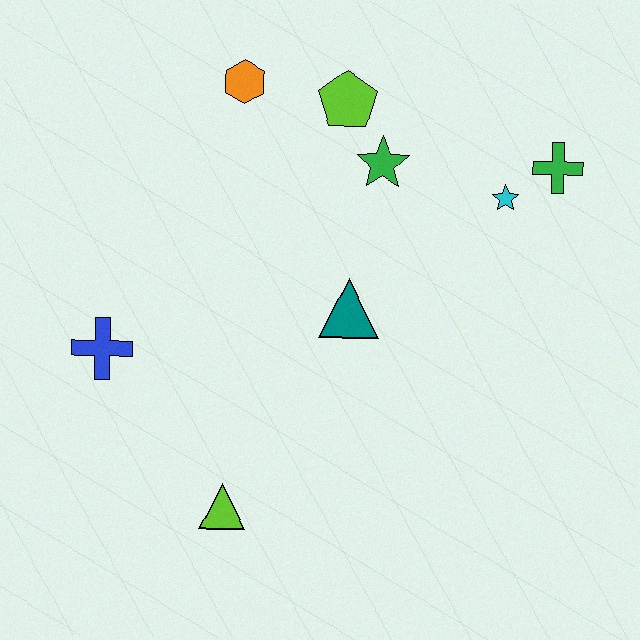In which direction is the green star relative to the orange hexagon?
The green star is to the right of the orange hexagon.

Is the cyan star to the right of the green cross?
No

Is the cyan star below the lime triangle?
No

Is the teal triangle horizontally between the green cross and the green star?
No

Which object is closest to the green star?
The lime pentagon is closest to the green star.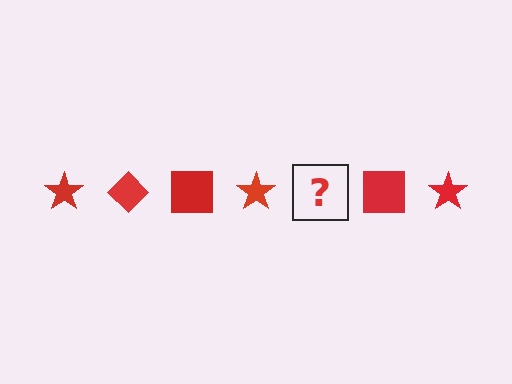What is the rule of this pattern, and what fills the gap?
The rule is that the pattern cycles through star, diamond, square shapes in red. The gap should be filled with a red diamond.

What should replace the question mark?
The question mark should be replaced with a red diamond.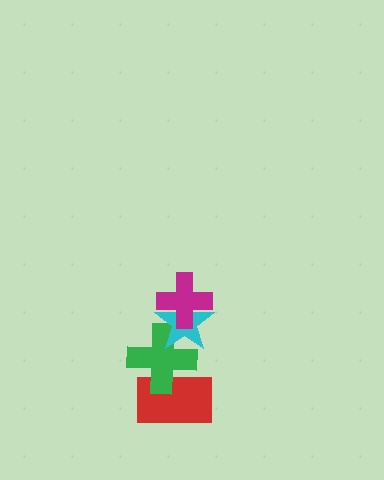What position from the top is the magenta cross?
The magenta cross is 1st from the top.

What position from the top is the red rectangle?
The red rectangle is 4th from the top.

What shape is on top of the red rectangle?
The green cross is on top of the red rectangle.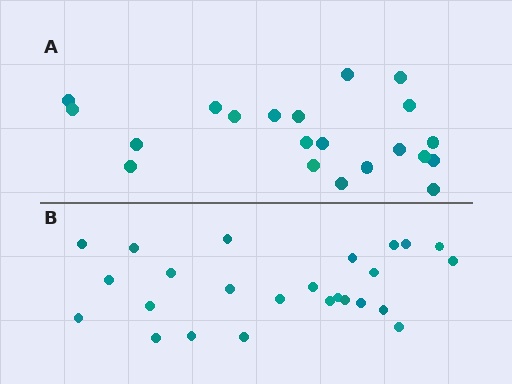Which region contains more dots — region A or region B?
Region B (the bottom region) has more dots.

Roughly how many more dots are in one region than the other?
Region B has about 4 more dots than region A.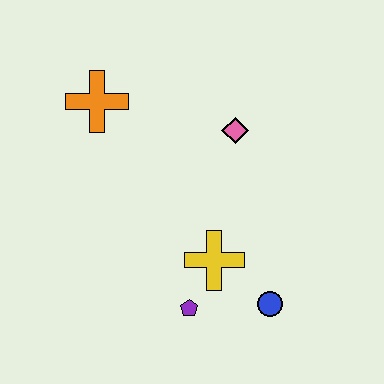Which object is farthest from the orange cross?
The blue circle is farthest from the orange cross.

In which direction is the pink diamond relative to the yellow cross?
The pink diamond is above the yellow cross.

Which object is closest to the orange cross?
The pink diamond is closest to the orange cross.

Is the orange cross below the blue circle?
No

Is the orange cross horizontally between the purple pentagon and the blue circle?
No